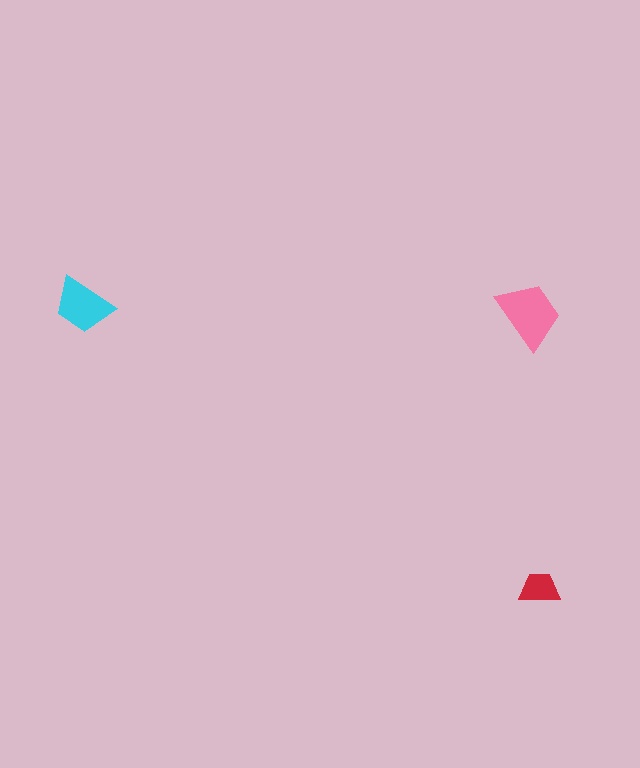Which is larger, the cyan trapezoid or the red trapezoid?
The cyan one.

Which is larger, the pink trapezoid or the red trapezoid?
The pink one.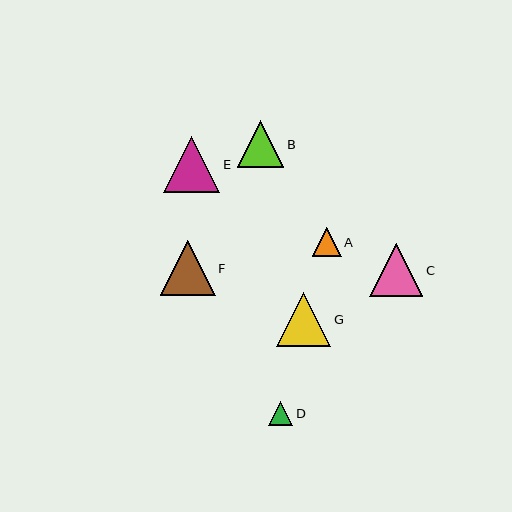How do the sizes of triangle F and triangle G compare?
Triangle F and triangle G are approximately the same size.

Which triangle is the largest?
Triangle E is the largest with a size of approximately 56 pixels.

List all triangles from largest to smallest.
From largest to smallest: E, F, G, C, B, A, D.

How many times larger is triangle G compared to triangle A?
Triangle G is approximately 1.9 times the size of triangle A.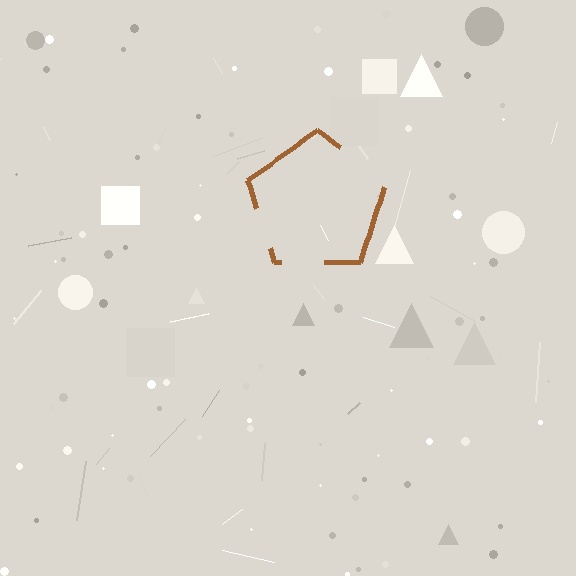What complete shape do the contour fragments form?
The contour fragments form a pentagon.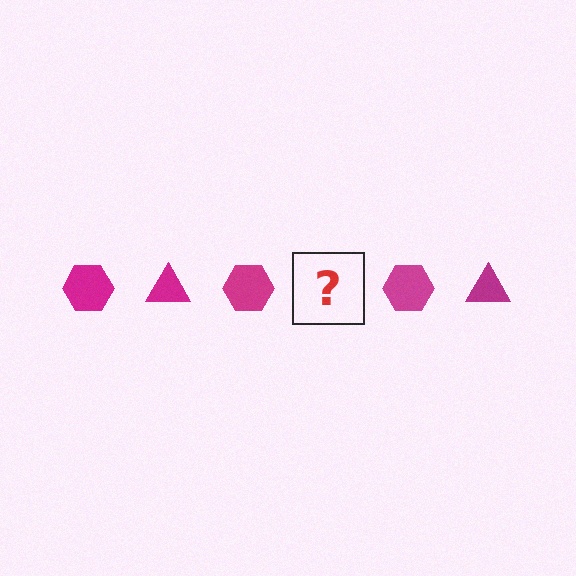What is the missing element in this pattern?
The missing element is a magenta triangle.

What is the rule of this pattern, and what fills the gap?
The rule is that the pattern cycles through hexagon, triangle shapes in magenta. The gap should be filled with a magenta triangle.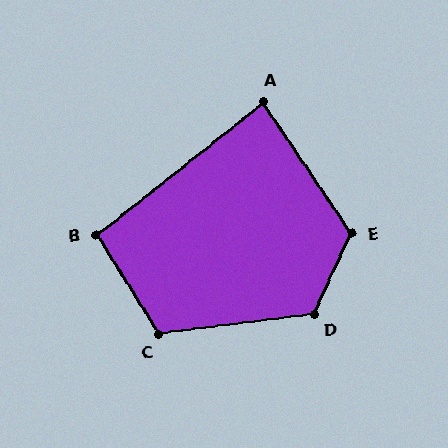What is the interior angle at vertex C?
Approximately 115 degrees (obtuse).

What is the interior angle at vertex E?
Approximately 121 degrees (obtuse).